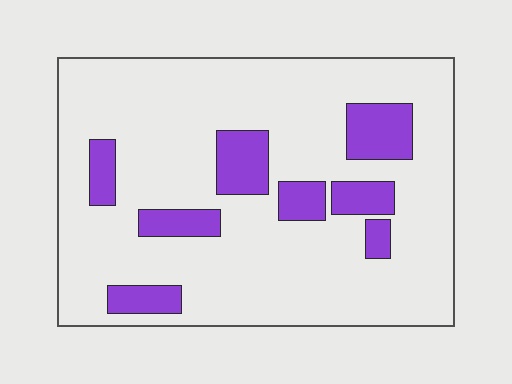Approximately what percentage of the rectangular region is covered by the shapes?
Approximately 15%.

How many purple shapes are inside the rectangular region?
8.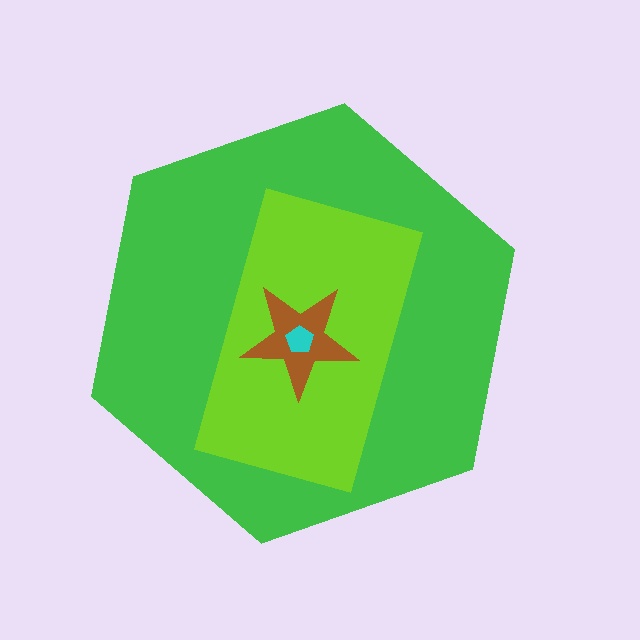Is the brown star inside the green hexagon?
Yes.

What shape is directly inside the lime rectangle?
The brown star.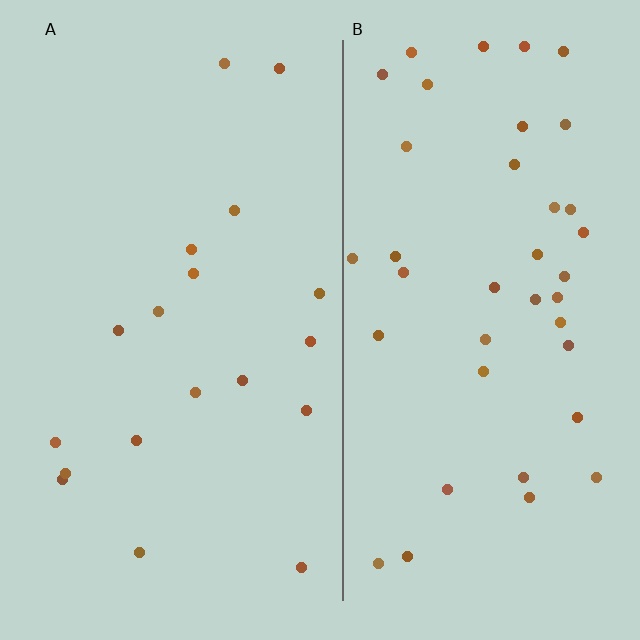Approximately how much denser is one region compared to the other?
Approximately 2.2× — region B over region A.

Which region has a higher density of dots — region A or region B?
B (the right).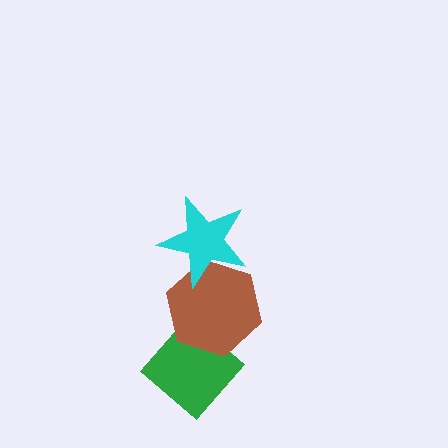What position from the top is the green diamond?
The green diamond is 3rd from the top.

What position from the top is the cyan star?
The cyan star is 1st from the top.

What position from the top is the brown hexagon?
The brown hexagon is 2nd from the top.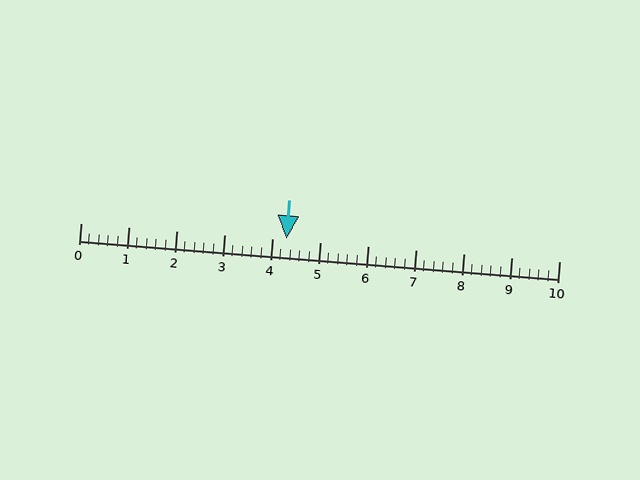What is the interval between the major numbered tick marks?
The major tick marks are spaced 1 units apart.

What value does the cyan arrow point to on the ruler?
The cyan arrow points to approximately 4.3.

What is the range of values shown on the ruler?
The ruler shows values from 0 to 10.